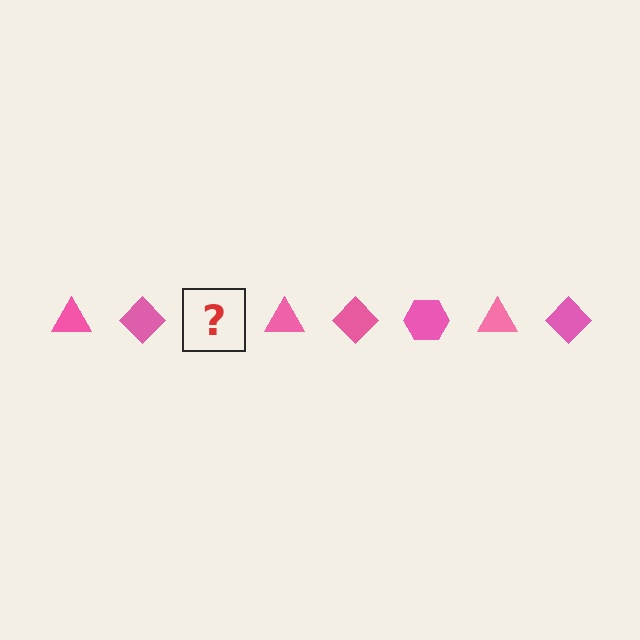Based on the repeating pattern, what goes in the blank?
The blank should be a pink hexagon.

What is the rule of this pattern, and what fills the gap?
The rule is that the pattern cycles through triangle, diamond, hexagon shapes in pink. The gap should be filled with a pink hexagon.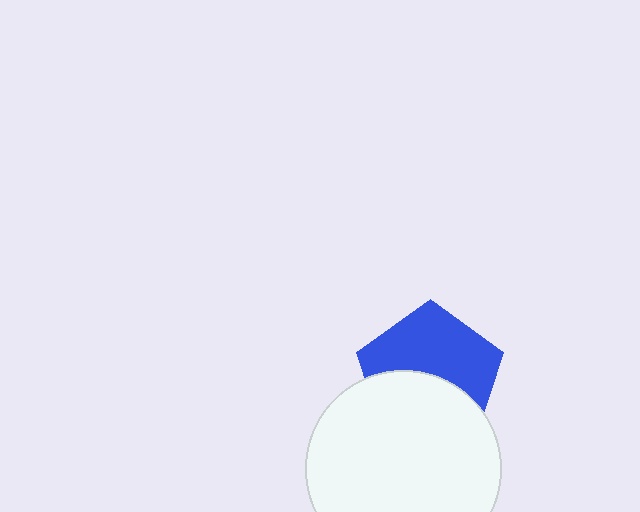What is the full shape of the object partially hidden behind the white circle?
The partially hidden object is a blue pentagon.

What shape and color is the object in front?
The object in front is a white circle.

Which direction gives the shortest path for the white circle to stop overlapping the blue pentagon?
Moving down gives the shortest separation.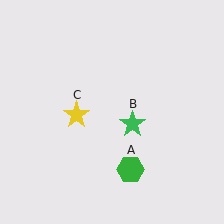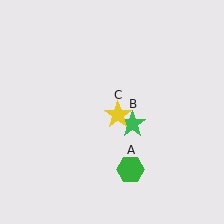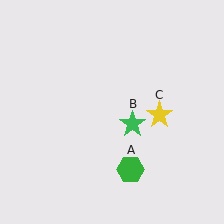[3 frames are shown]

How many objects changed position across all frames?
1 object changed position: yellow star (object C).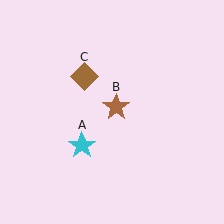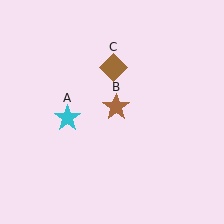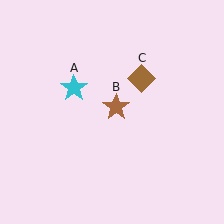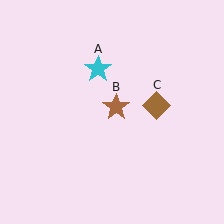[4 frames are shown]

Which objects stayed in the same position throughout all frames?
Brown star (object B) remained stationary.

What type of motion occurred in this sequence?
The cyan star (object A), brown diamond (object C) rotated clockwise around the center of the scene.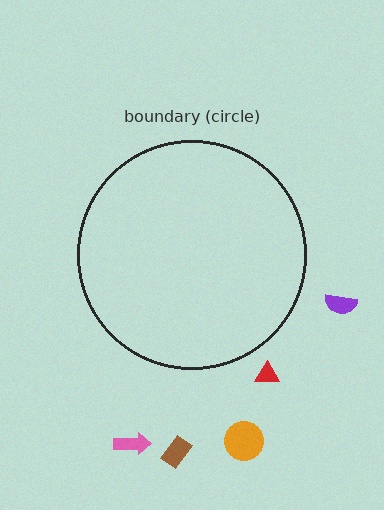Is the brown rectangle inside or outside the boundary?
Outside.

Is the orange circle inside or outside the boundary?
Outside.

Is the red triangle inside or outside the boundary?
Outside.